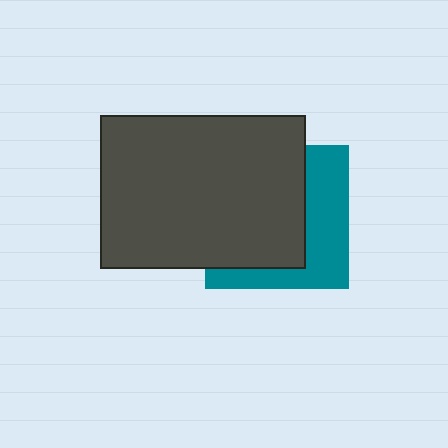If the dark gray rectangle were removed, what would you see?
You would see the complete teal square.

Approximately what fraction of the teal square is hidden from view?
Roughly 60% of the teal square is hidden behind the dark gray rectangle.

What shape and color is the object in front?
The object in front is a dark gray rectangle.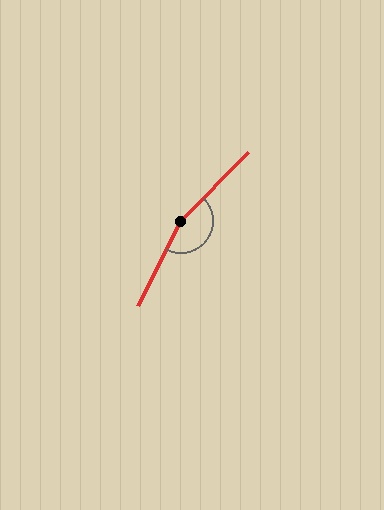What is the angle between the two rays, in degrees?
Approximately 162 degrees.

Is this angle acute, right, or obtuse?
It is obtuse.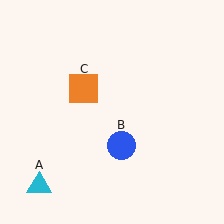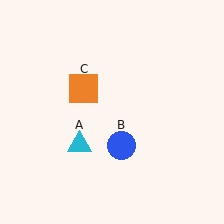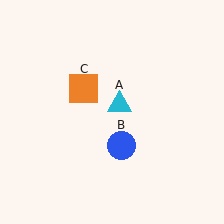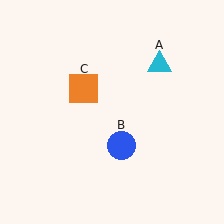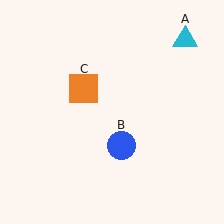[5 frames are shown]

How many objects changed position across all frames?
1 object changed position: cyan triangle (object A).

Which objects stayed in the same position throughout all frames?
Blue circle (object B) and orange square (object C) remained stationary.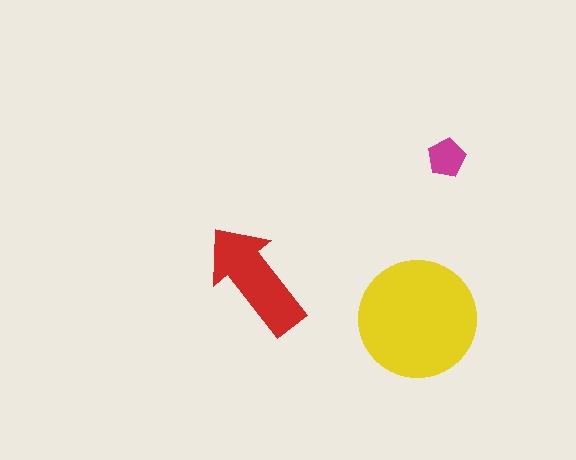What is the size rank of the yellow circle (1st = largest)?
1st.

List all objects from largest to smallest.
The yellow circle, the red arrow, the magenta pentagon.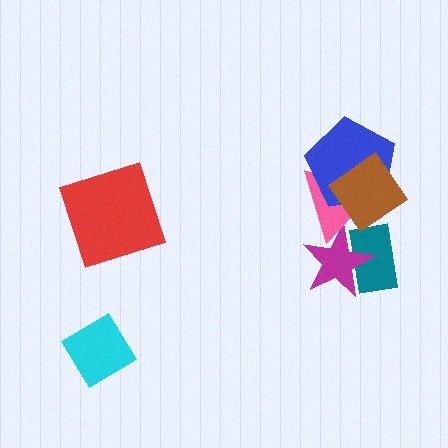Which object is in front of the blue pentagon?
The brown diamond is in front of the blue pentagon.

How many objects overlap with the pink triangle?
3 objects overlap with the pink triangle.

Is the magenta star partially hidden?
Yes, it is partially covered by another shape.